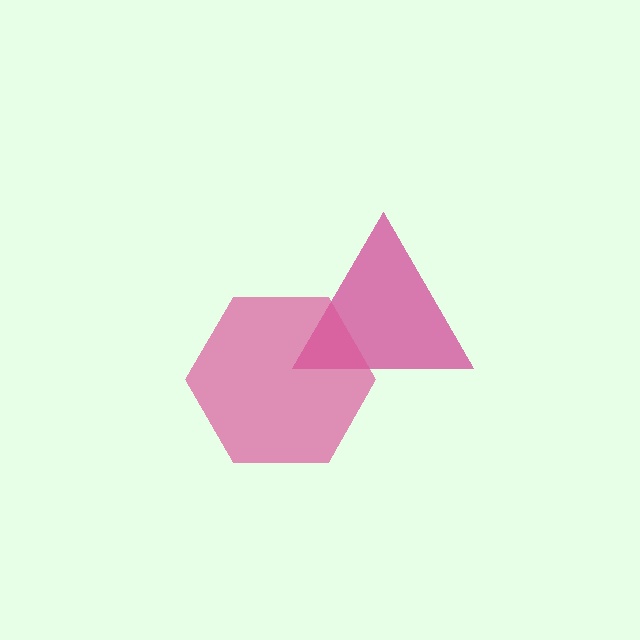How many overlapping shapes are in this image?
There are 2 overlapping shapes in the image.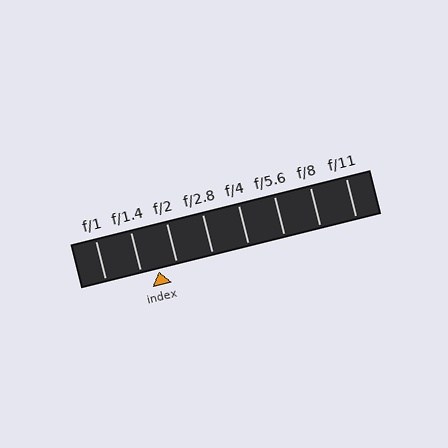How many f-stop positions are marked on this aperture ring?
There are 8 f-stop positions marked.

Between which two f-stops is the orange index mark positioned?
The index mark is between f/1.4 and f/2.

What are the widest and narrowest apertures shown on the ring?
The widest aperture shown is f/1 and the narrowest is f/11.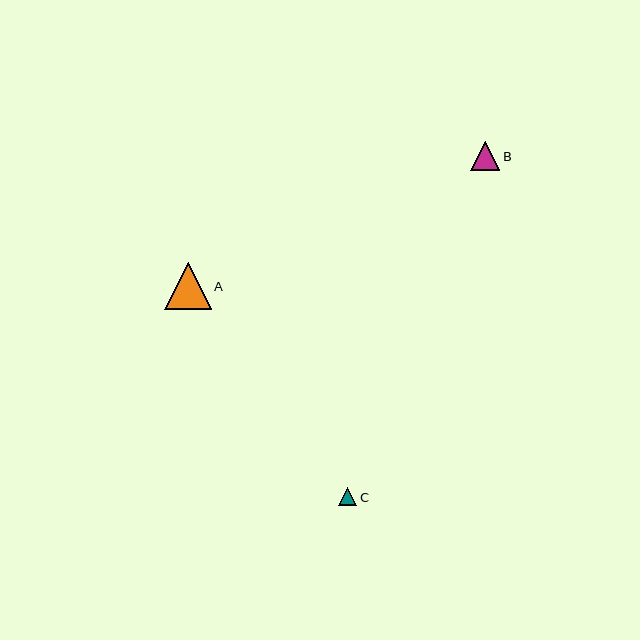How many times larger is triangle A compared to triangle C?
Triangle A is approximately 2.5 times the size of triangle C.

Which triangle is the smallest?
Triangle C is the smallest with a size of approximately 19 pixels.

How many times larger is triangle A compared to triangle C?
Triangle A is approximately 2.5 times the size of triangle C.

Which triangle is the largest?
Triangle A is the largest with a size of approximately 47 pixels.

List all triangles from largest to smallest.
From largest to smallest: A, B, C.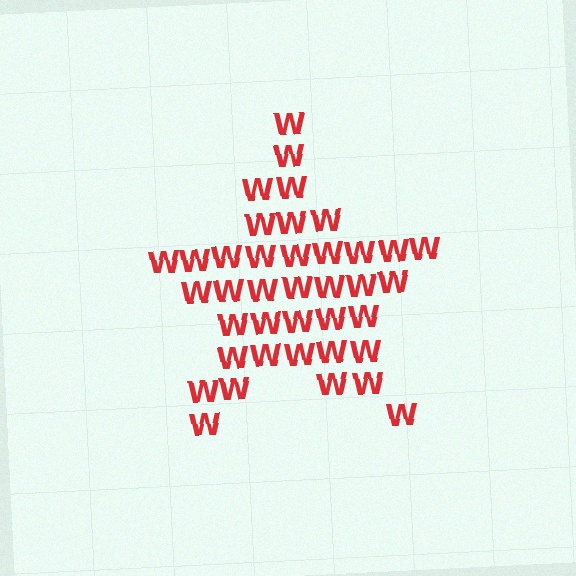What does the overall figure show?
The overall figure shows a star.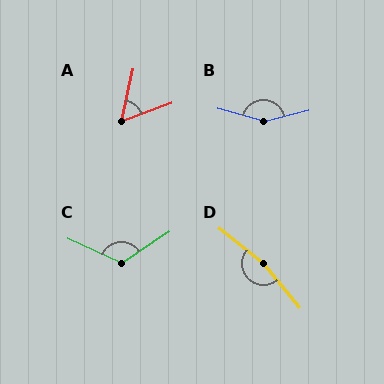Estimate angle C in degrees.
Approximately 121 degrees.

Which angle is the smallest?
A, at approximately 57 degrees.